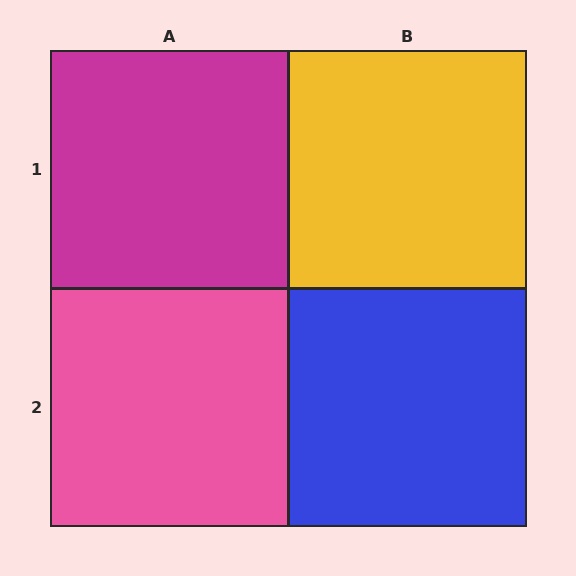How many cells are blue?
1 cell is blue.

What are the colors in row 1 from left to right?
Magenta, yellow.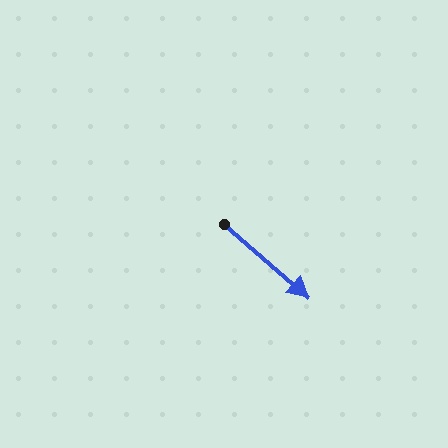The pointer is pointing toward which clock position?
Roughly 4 o'clock.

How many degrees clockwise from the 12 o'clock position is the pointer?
Approximately 131 degrees.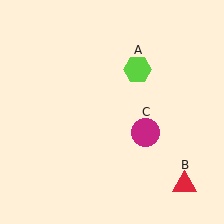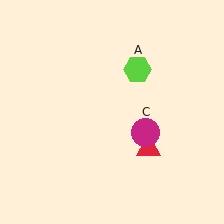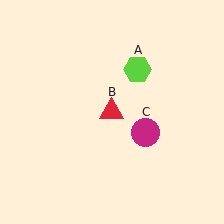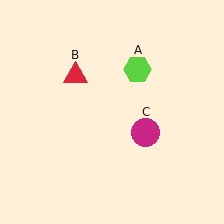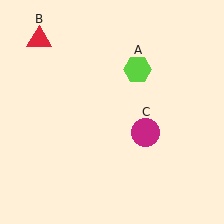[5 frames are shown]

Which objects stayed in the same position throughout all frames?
Lime hexagon (object A) and magenta circle (object C) remained stationary.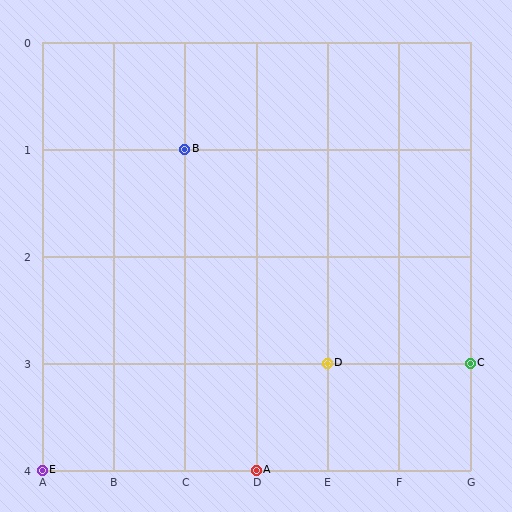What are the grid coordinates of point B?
Point B is at grid coordinates (C, 1).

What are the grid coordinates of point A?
Point A is at grid coordinates (D, 4).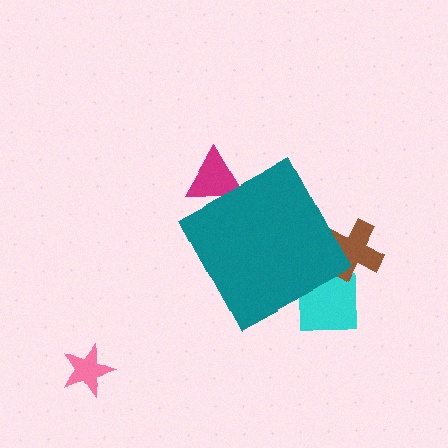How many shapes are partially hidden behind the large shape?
3 shapes are partially hidden.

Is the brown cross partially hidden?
Yes, the brown cross is partially hidden behind the teal diamond.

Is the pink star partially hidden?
No, the pink star is fully visible.